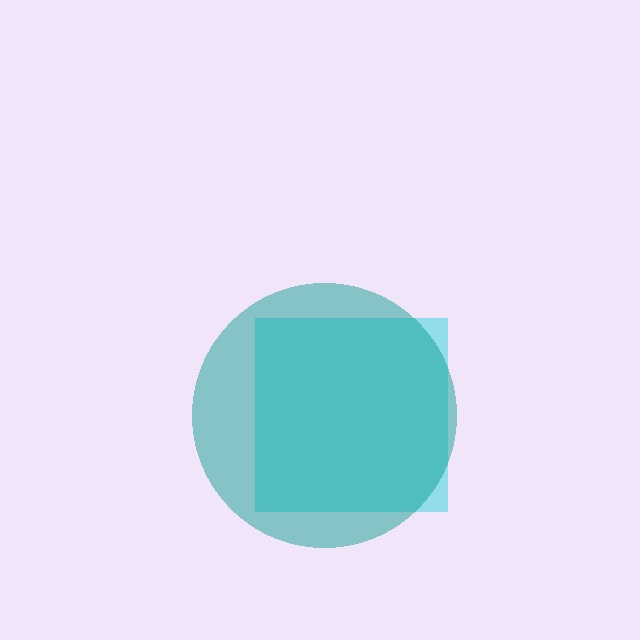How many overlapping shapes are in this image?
There are 2 overlapping shapes in the image.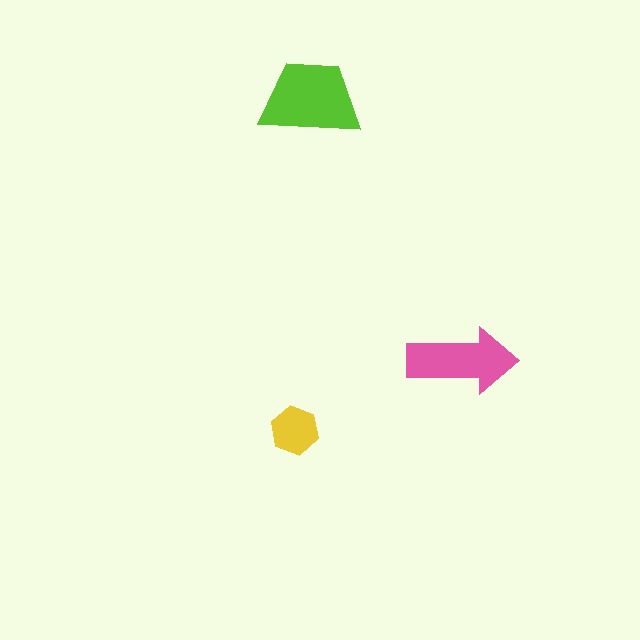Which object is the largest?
The lime trapezoid.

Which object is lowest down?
The yellow hexagon is bottommost.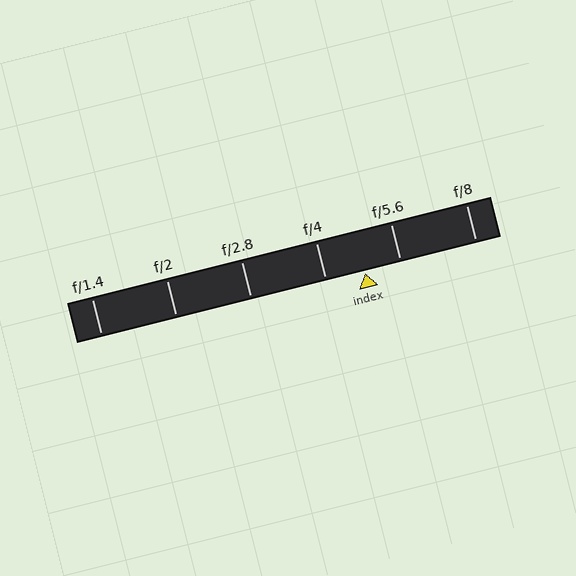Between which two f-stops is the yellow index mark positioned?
The index mark is between f/4 and f/5.6.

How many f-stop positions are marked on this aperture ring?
There are 6 f-stop positions marked.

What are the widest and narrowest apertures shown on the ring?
The widest aperture shown is f/1.4 and the narrowest is f/8.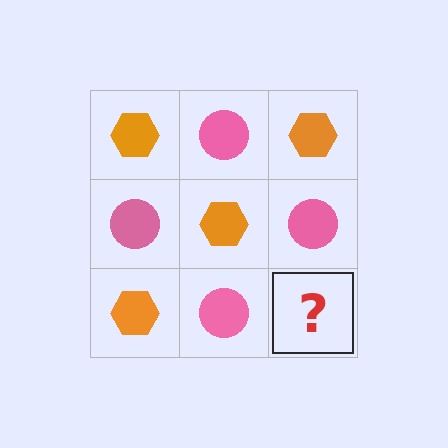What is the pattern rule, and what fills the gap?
The rule is that it alternates orange hexagon and pink circle in a checkerboard pattern. The gap should be filled with an orange hexagon.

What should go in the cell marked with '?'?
The missing cell should contain an orange hexagon.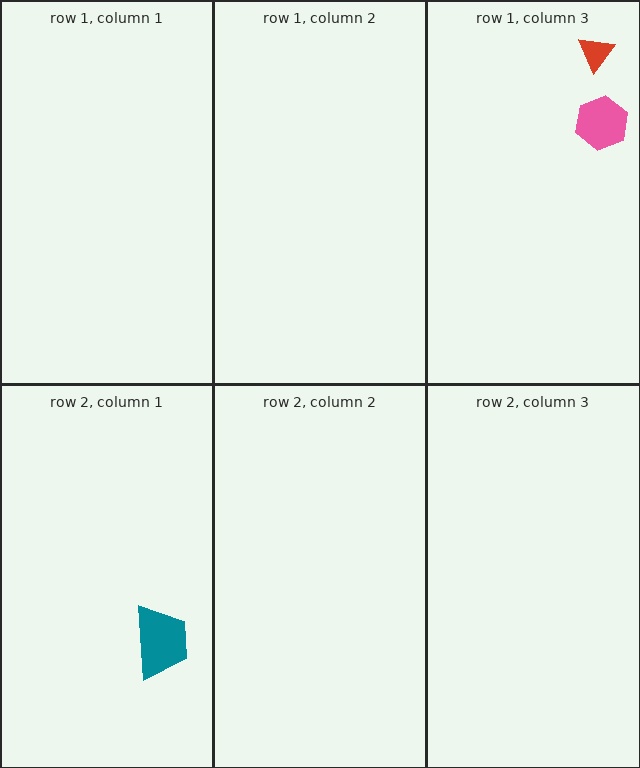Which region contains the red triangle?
The row 1, column 3 region.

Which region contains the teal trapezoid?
The row 2, column 1 region.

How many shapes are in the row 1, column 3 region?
2.